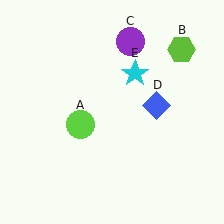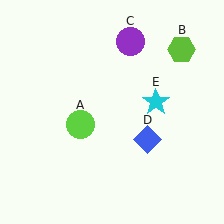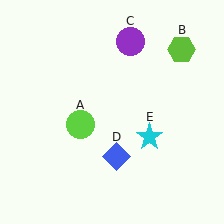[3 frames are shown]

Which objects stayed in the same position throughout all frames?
Lime circle (object A) and lime hexagon (object B) and purple circle (object C) remained stationary.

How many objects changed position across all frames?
2 objects changed position: blue diamond (object D), cyan star (object E).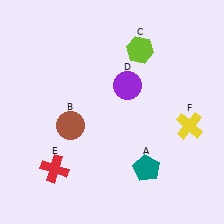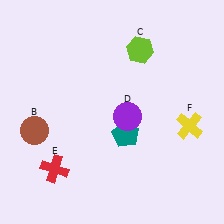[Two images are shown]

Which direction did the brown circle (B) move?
The brown circle (B) moved left.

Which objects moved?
The objects that moved are: the teal pentagon (A), the brown circle (B), the purple circle (D).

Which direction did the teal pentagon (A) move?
The teal pentagon (A) moved up.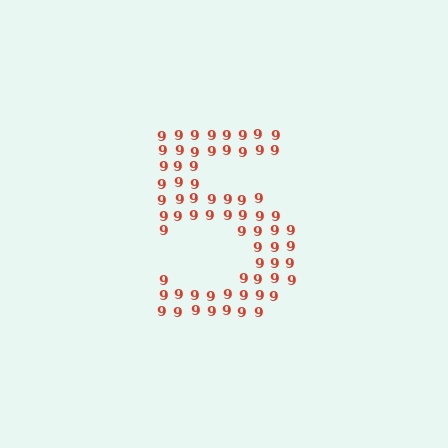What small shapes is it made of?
It is made of small digit 9's.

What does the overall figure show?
The overall figure shows the digit 5.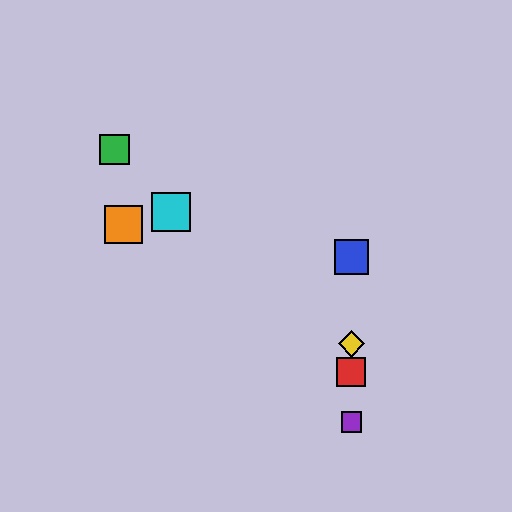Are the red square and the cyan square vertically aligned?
No, the red square is at x≈351 and the cyan square is at x≈171.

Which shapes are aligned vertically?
The red square, the blue square, the yellow diamond, the purple square are aligned vertically.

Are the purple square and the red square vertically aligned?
Yes, both are at x≈351.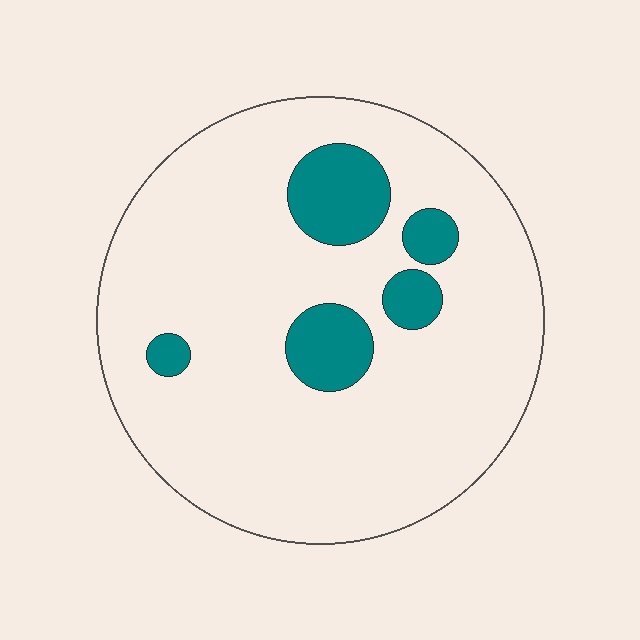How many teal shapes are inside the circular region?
5.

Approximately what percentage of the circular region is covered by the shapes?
Approximately 15%.